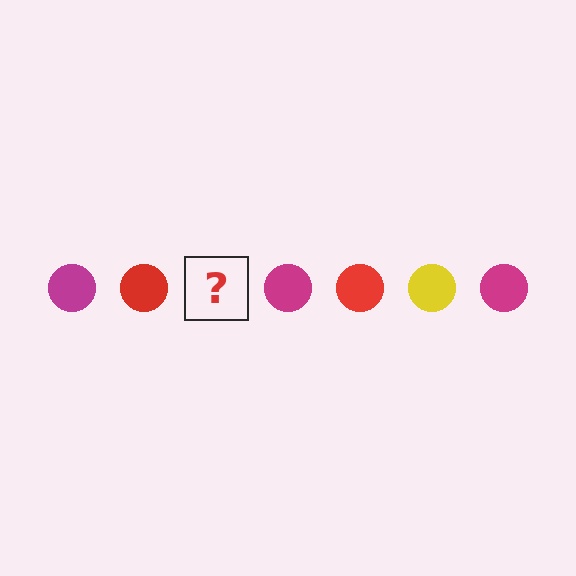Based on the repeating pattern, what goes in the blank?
The blank should be a yellow circle.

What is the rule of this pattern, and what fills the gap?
The rule is that the pattern cycles through magenta, red, yellow circles. The gap should be filled with a yellow circle.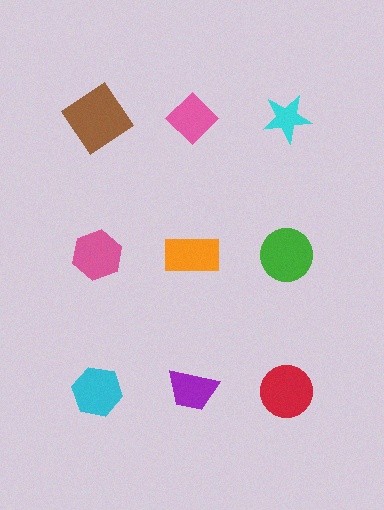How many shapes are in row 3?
3 shapes.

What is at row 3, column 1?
A cyan hexagon.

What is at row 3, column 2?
A purple trapezoid.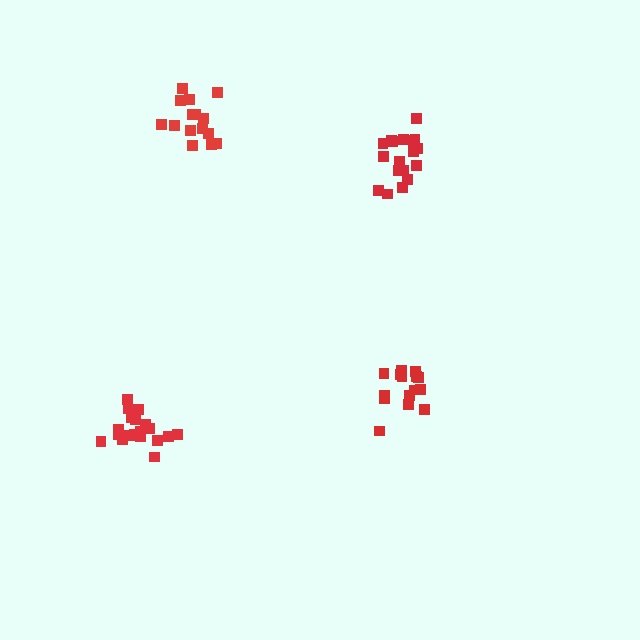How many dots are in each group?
Group 1: 16 dots, Group 2: 19 dots, Group 3: 18 dots, Group 4: 15 dots (68 total).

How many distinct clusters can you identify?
There are 4 distinct clusters.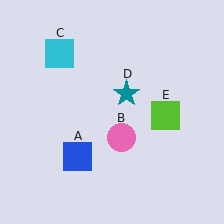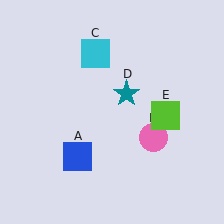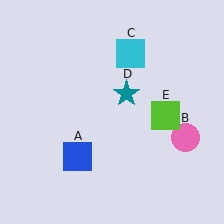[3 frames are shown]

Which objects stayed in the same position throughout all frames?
Blue square (object A) and teal star (object D) and lime square (object E) remained stationary.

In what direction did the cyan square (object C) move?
The cyan square (object C) moved right.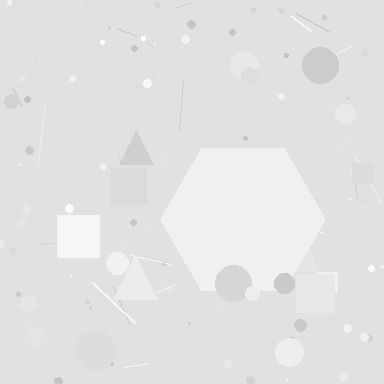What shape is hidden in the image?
A hexagon is hidden in the image.